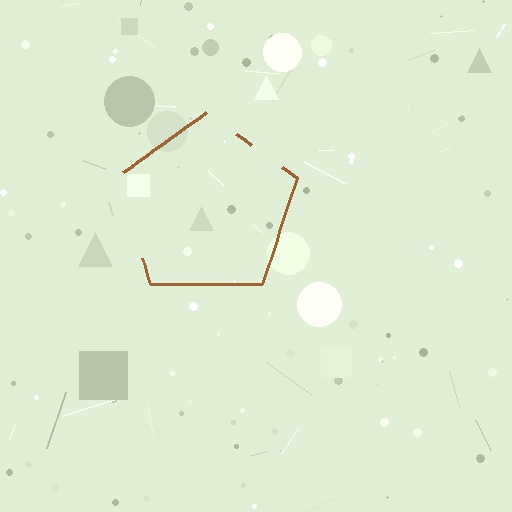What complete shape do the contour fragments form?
The contour fragments form a pentagon.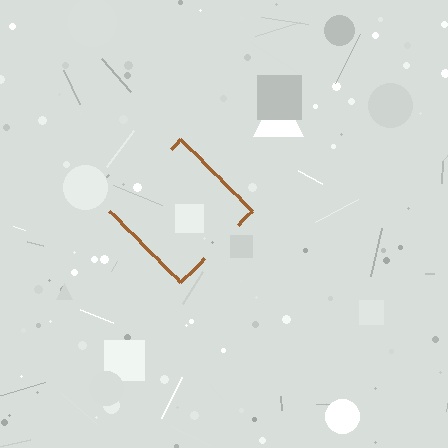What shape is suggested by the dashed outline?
The dashed outline suggests a diamond.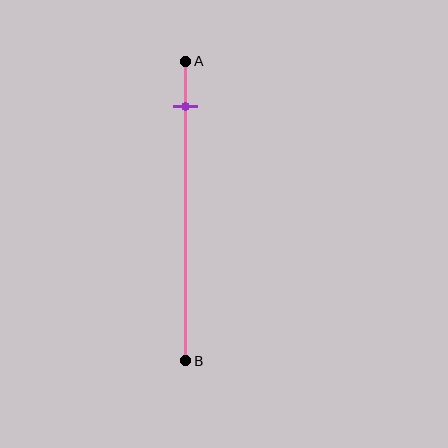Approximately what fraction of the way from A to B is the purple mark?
The purple mark is approximately 15% of the way from A to B.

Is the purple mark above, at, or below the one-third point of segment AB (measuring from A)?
The purple mark is above the one-third point of segment AB.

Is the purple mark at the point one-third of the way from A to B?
No, the mark is at about 15% from A, not at the 33% one-third point.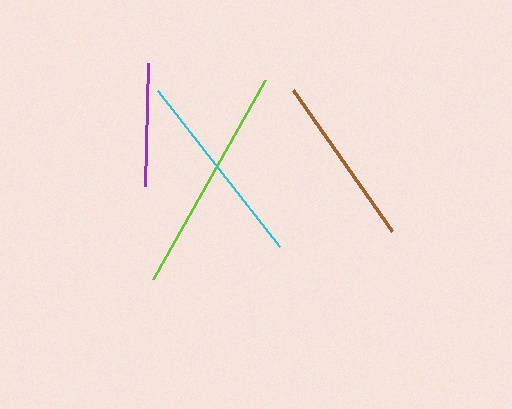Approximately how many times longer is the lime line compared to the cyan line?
The lime line is approximately 1.2 times the length of the cyan line.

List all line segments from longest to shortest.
From longest to shortest: lime, cyan, brown, purple.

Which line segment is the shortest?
The purple line is the shortest at approximately 123 pixels.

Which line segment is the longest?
The lime line is the longest at approximately 228 pixels.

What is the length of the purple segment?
The purple segment is approximately 123 pixels long.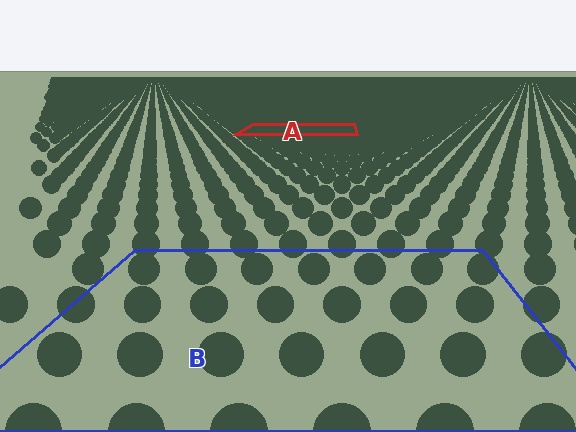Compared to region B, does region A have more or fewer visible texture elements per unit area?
Region A has more texture elements per unit area — they are packed more densely because it is farther away.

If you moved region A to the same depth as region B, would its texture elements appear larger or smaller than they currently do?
They would appear larger. At a closer depth, the same texture elements are projected at a bigger on-screen size.